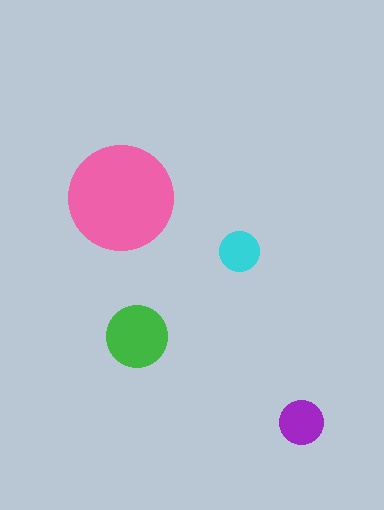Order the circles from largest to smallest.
the pink one, the green one, the purple one, the cyan one.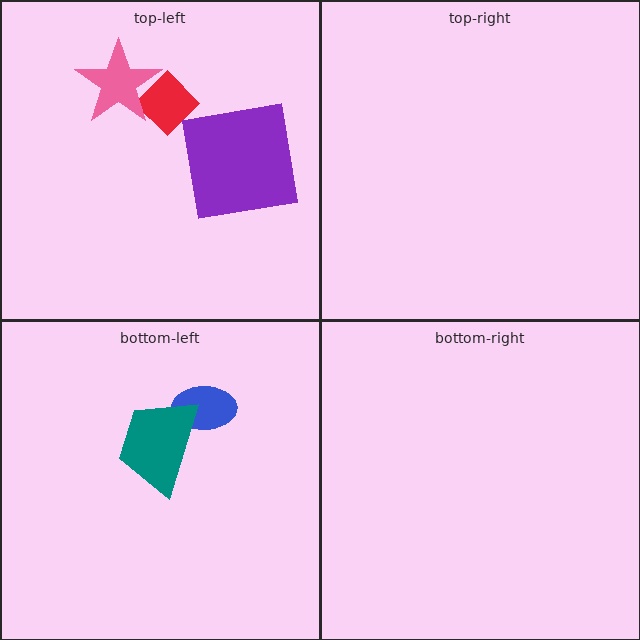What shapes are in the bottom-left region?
The blue ellipse, the teal trapezoid.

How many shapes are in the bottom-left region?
2.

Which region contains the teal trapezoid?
The bottom-left region.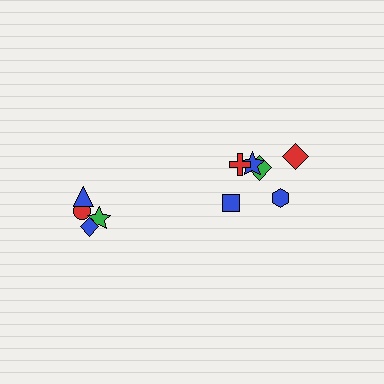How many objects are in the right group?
There are 6 objects.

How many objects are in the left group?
There are 4 objects.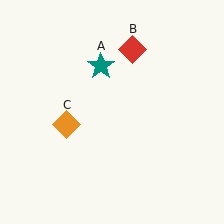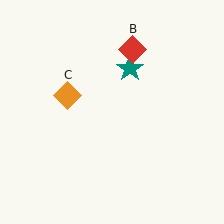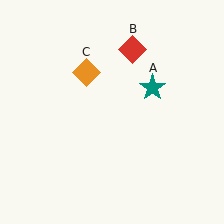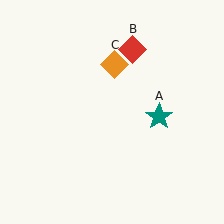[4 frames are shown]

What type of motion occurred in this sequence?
The teal star (object A), orange diamond (object C) rotated clockwise around the center of the scene.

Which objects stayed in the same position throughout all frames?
Red diamond (object B) remained stationary.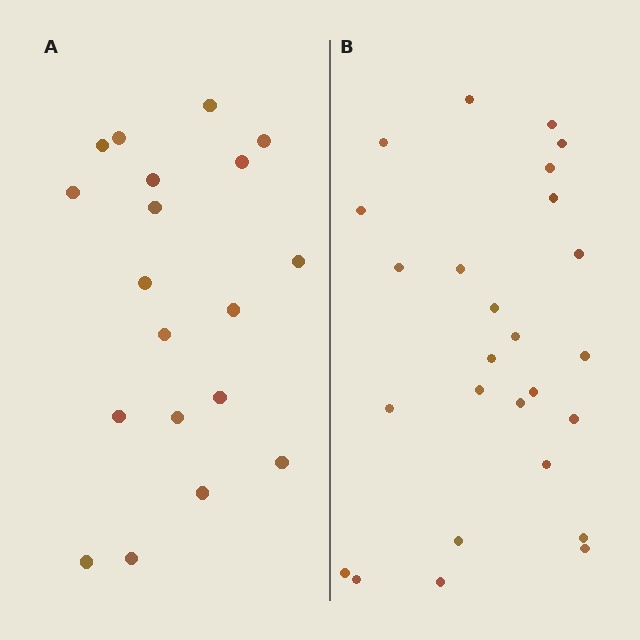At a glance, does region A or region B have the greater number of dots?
Region B (the right region) has more dots.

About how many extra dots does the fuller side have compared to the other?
Region B has roughly 8 or so more dots than region A.